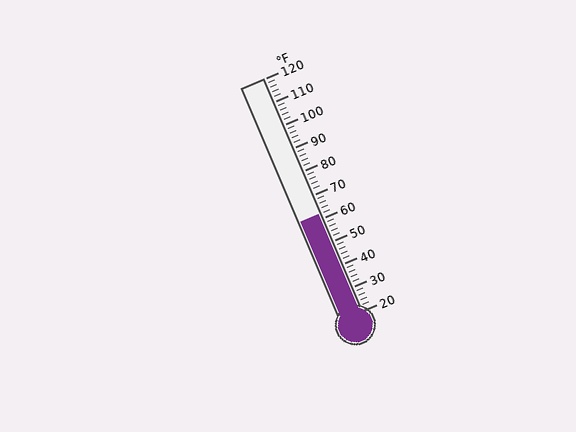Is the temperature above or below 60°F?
The temperature is above 60°F.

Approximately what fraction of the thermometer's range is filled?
The thermometer is filled to approximately 40% of its range.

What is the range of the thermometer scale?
The thermometer scale ranges from 20°F to 120°F.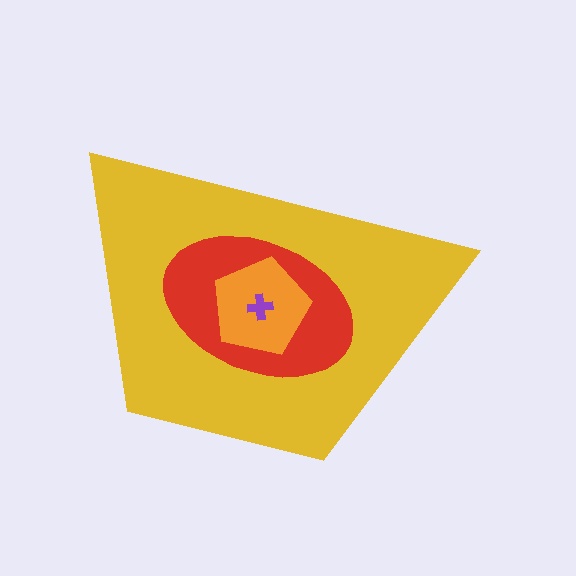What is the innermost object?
The purple cross.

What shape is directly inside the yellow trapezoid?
The red ellipse.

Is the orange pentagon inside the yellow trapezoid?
Yes.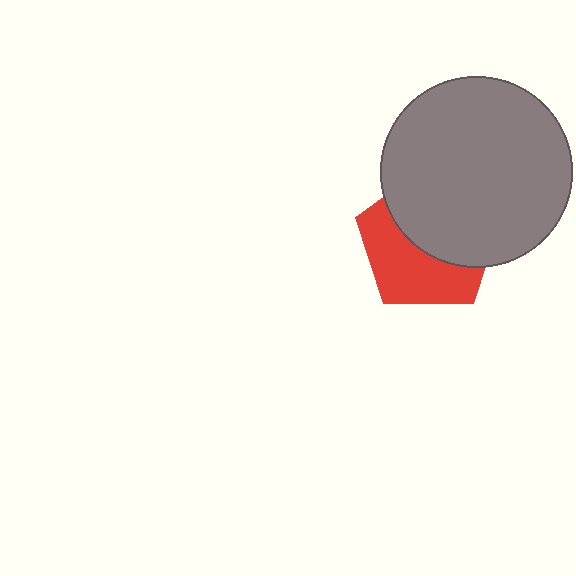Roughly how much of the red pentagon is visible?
About half of it is visible (roughly 47%).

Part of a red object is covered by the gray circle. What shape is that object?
It is a pentagon.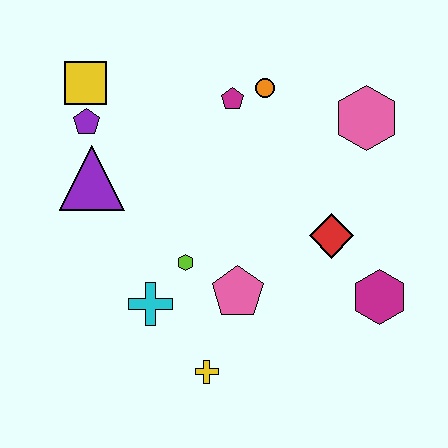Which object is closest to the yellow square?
The purple pentagon is closest to the yellow square.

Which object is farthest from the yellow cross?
The yellow square is farthest from the yellow cross.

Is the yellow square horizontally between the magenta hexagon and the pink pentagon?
No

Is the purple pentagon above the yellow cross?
Yes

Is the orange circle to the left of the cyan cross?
No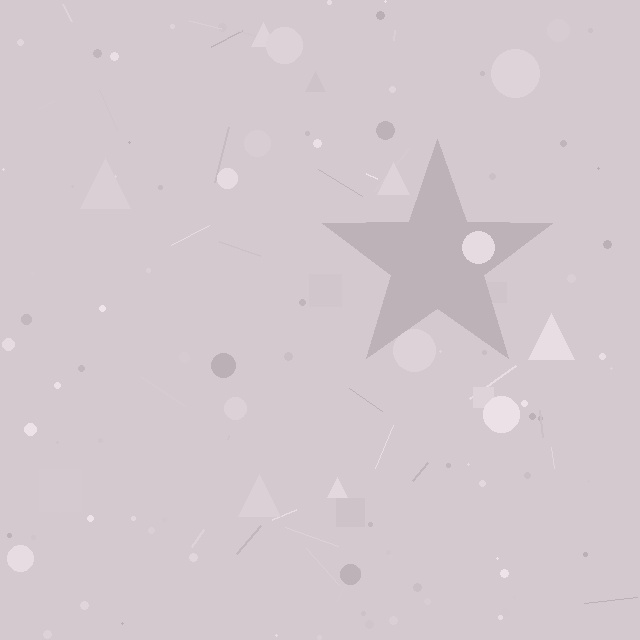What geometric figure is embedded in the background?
A star is embedded in the background.